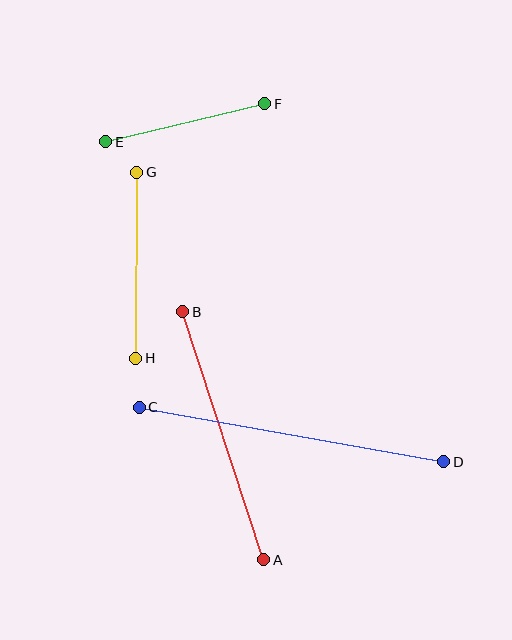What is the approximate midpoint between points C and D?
The midpoint is at approximately (292, 434) pixels.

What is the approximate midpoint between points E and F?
The midpoint is at approximately (185, 123) pixels.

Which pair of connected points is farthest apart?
Points C and D are farthest apart.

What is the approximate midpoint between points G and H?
The midpoint is at approximately (136, 265) pixels.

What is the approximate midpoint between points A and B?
The midpoint is at approximately (223, 436) pixels.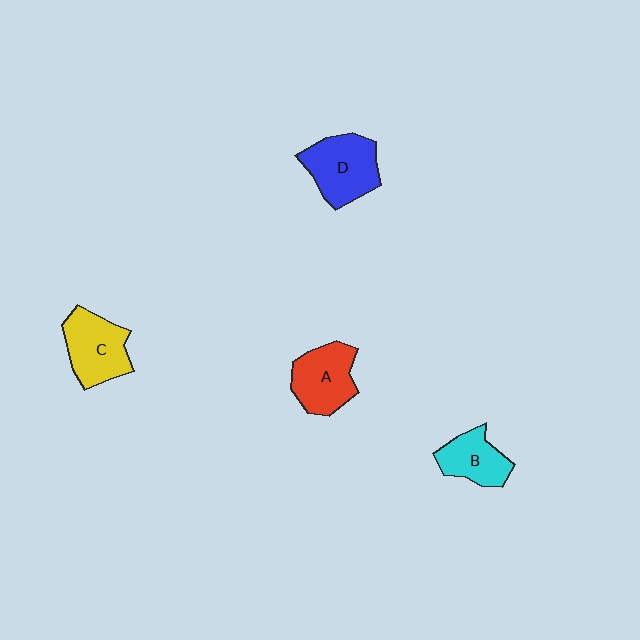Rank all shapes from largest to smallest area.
From largest to smallest: D (blue), C (yellow), A (red), B (cyan).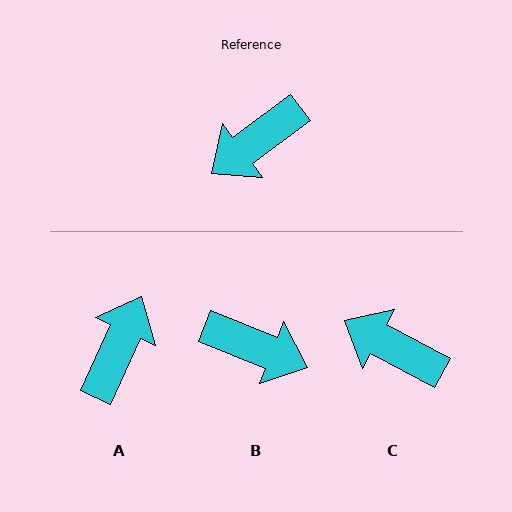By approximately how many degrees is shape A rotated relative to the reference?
Approximately 151 degrees clockwise.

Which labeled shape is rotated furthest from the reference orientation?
A, about 151 degrees away.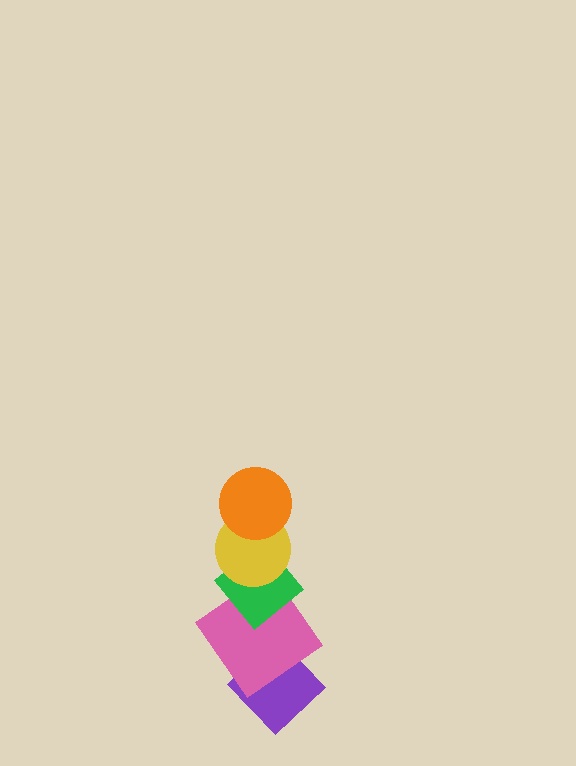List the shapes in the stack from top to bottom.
From top to bottom: the orange circle, the yellow circle, the green diamond, the pink diamond, the purple diamond.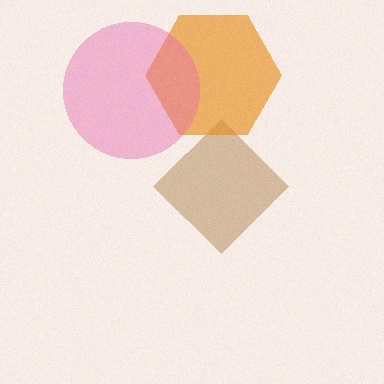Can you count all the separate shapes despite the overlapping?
Yes, there are 3 separate shapes.